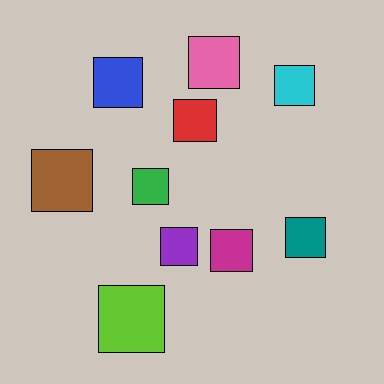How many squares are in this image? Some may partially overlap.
There are 10 squares.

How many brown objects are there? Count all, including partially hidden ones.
There is 1 brown object.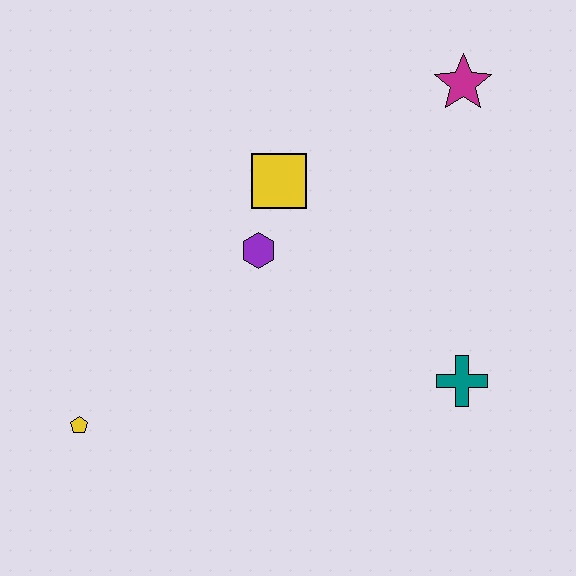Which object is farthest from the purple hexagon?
The magenta star is farthest from the purple hexagon.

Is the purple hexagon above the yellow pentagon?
Yes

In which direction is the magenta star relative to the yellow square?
The magenta star is to the right of the yellow square.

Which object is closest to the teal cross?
The purple hexagon is closest to the teal cross.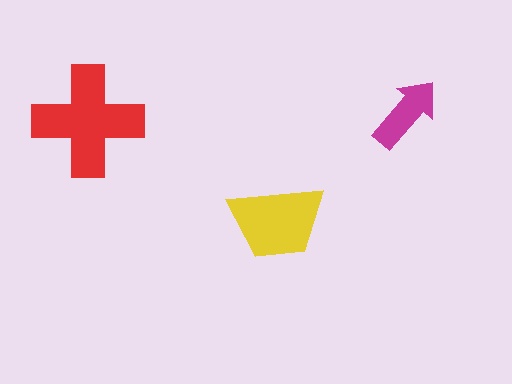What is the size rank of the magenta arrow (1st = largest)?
3rd.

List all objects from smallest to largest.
The magenta arrow, the yellow trapezoid, the red cross.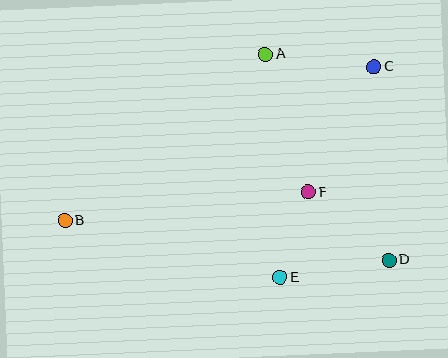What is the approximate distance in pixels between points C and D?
The distance between C and D is approximately 194 pixels.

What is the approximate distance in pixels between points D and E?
The distance between D and E is approximately 110 pixels.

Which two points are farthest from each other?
Points B and C are farthest from each other.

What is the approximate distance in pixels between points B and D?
The distance between B and D is approximately 326 pixels.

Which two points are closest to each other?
Points E and F are closest to each other.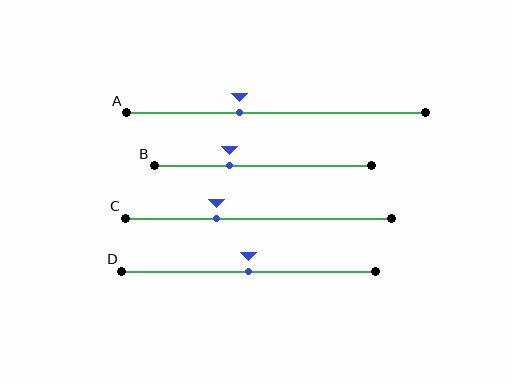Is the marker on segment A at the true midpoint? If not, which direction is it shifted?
No, the marker on segment A is shifted to the left by about 12% of the segment length.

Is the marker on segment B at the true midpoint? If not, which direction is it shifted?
No, the marker on segment B is shifted to the left by about 15% of the segment length.